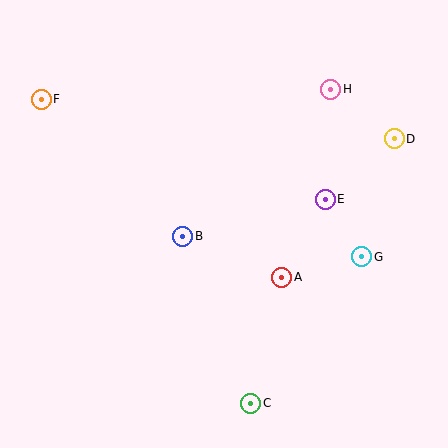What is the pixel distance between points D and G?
The distance between D and G is 122 pixels.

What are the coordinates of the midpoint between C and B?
The midpoint between C and B is at (217, 320).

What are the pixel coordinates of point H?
Point H is at (331, 89).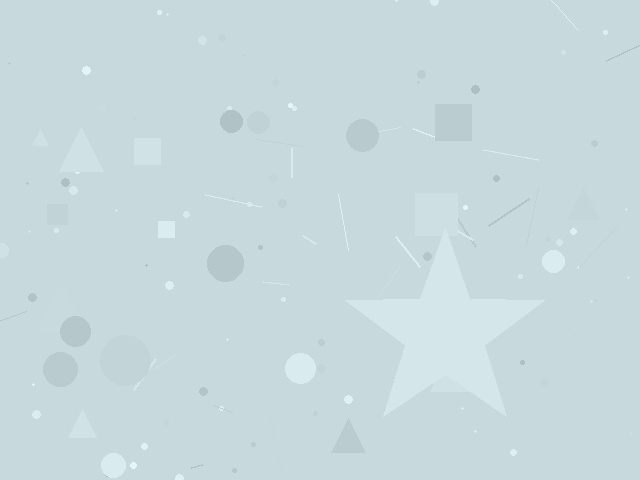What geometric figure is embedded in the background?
A star is embedded in the background.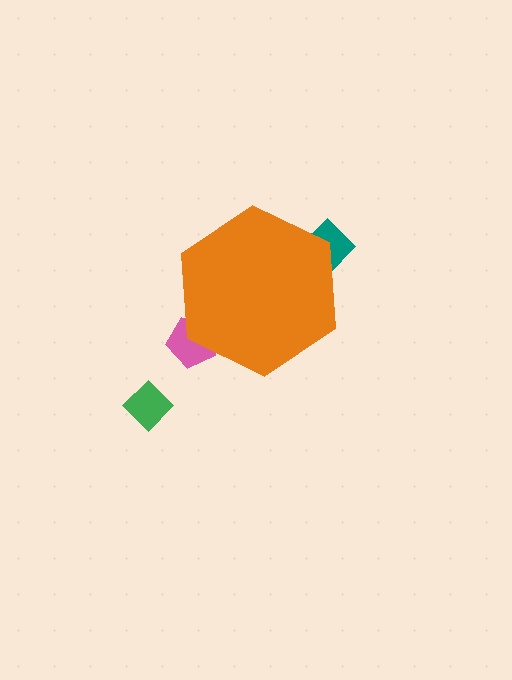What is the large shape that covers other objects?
An orange hexagon.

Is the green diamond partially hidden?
No, the green diamond is fully visible.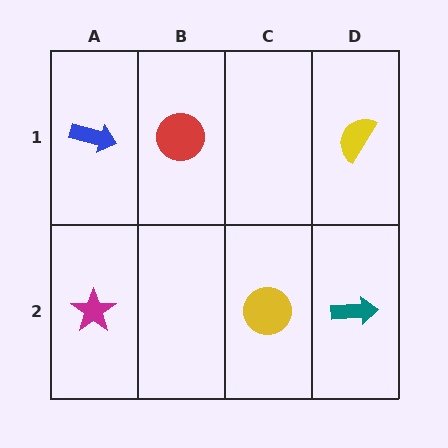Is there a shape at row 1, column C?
No, that cell is empty.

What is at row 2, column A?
A magenta star.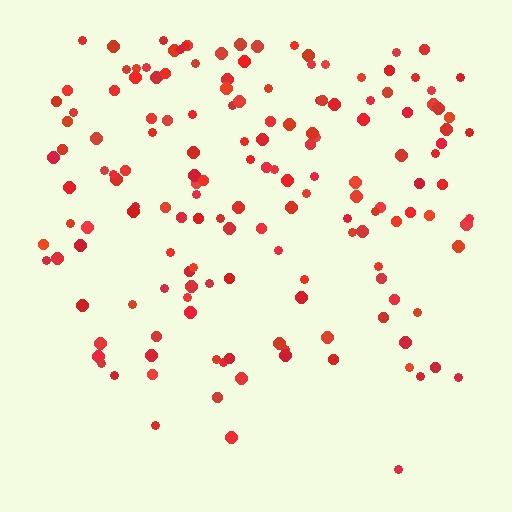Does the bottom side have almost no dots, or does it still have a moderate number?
Still a moderate number, just noticeably fewer than the top.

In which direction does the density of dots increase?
From bottom to top, with the top side densest.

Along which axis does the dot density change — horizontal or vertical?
Vertical.